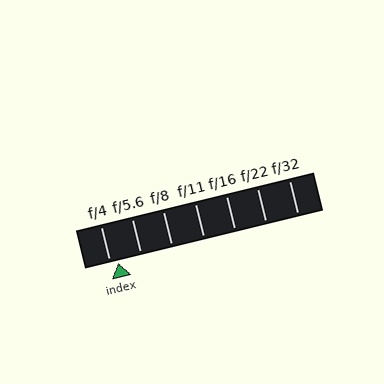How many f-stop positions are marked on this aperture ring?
There are 7 f-stop positions marked.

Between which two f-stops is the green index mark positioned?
The index mark is between f/4 and f/5.6.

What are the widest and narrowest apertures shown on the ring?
The widest aperture shown is f/4 and the narrowest is f/32.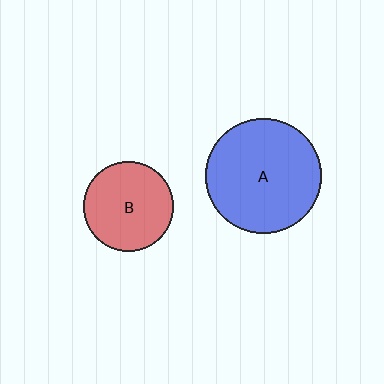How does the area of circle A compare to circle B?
Approximately 1.6 times.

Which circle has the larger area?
Circle A (blue).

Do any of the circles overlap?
No, none of the circles overlap.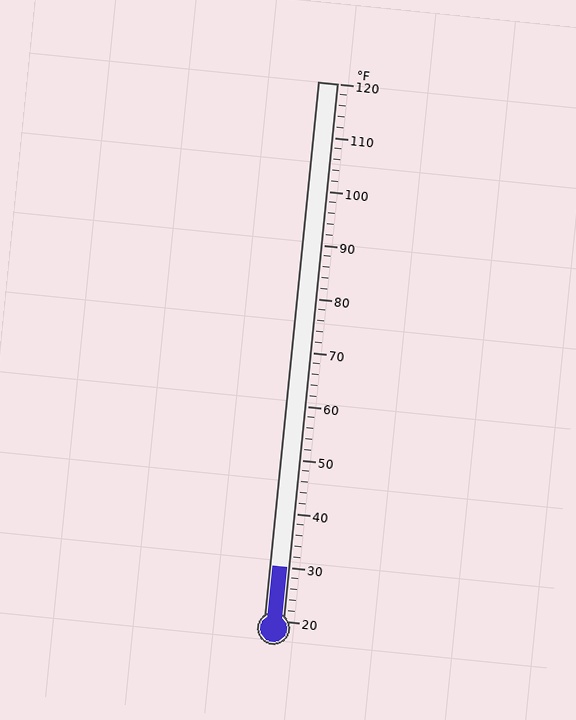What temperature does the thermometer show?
The thermometer shows approximately 30°F.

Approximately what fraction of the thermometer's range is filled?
The thermometer is filled to approximately 10% of its range.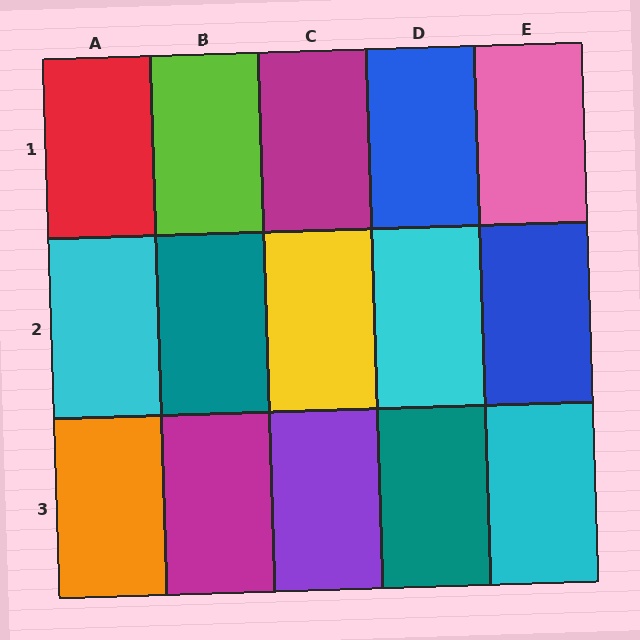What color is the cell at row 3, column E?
Cyan.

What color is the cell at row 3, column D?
Teal.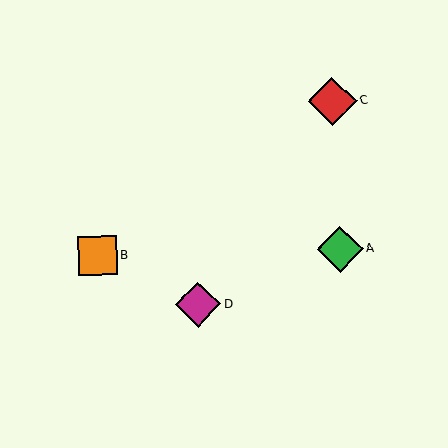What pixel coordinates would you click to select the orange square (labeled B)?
Click at (98, 255) to select the orange square B.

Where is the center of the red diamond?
The center of the red diamond is at (332, 101).